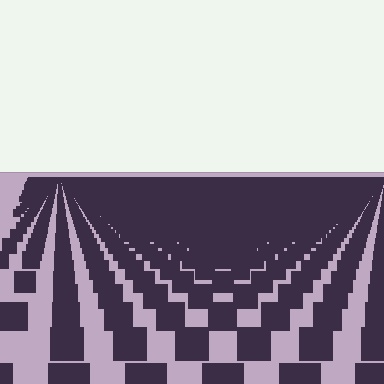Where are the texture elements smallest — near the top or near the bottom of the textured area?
Near the top.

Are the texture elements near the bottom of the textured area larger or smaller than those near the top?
Larger. Near the bottom, elements are closer to the viewer and appear at a bigger on-screen size.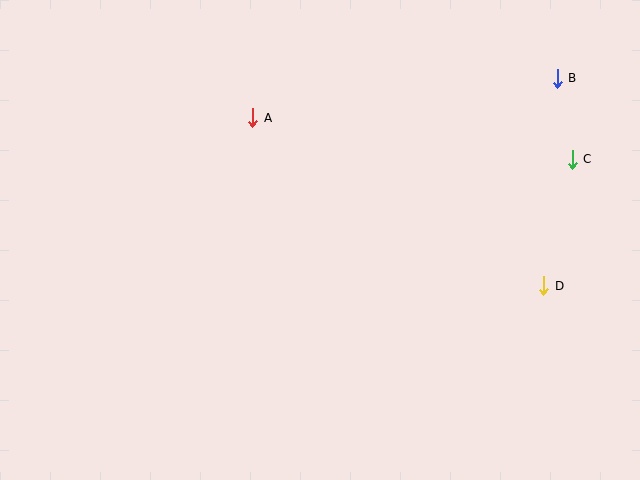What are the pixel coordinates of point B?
Point B is at (557, 78).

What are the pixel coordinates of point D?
Point D is at (544, 286).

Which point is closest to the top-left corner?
Point A is closest to the top-left corner.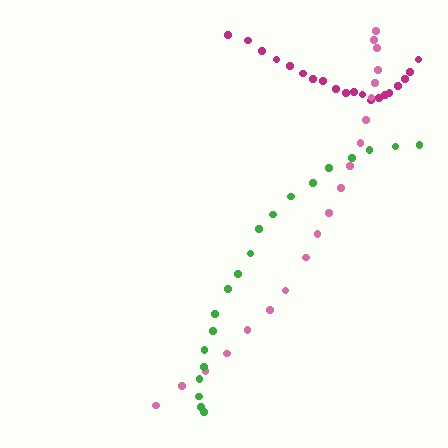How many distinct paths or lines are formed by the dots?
There are 3 distinct paths.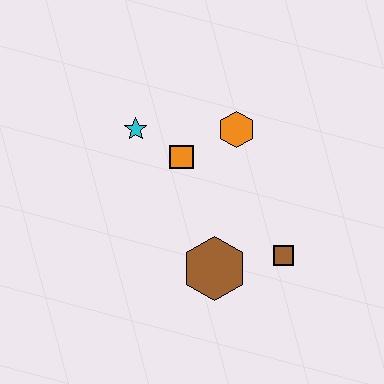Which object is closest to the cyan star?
The orange square is closest to the cyan star.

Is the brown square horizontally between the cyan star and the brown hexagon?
No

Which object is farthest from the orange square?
The brown square is farthest from the orange square.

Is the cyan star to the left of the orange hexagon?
Yes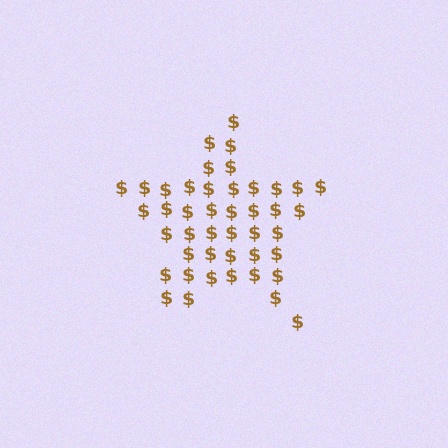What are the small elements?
The small elements are dollar signs.